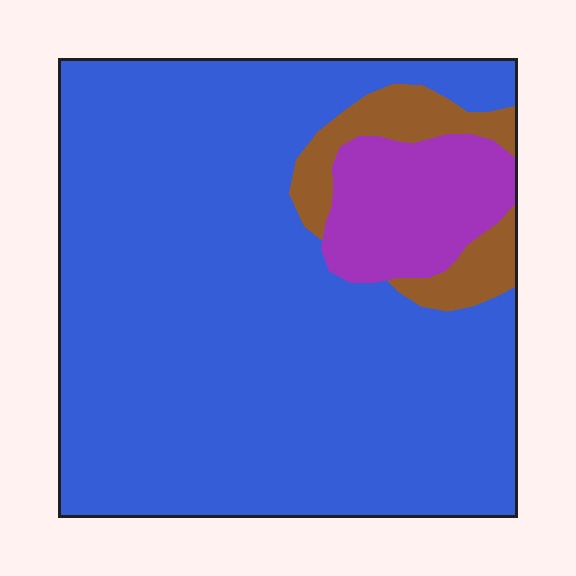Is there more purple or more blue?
Blue.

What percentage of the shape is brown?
Brown takes up about one tenth (1/10) of the shape.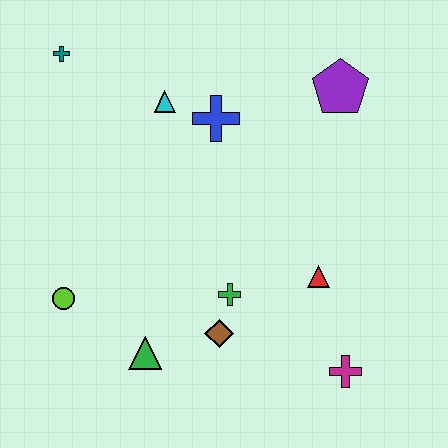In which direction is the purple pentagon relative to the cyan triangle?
The purple pentagon is to the right of the cyan triangle.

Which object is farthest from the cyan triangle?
The magenta cross is farthest from the cyan triangle.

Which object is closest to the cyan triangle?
The blue cross is closest to the cyan triangle.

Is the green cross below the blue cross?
Yes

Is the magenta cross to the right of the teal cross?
Yes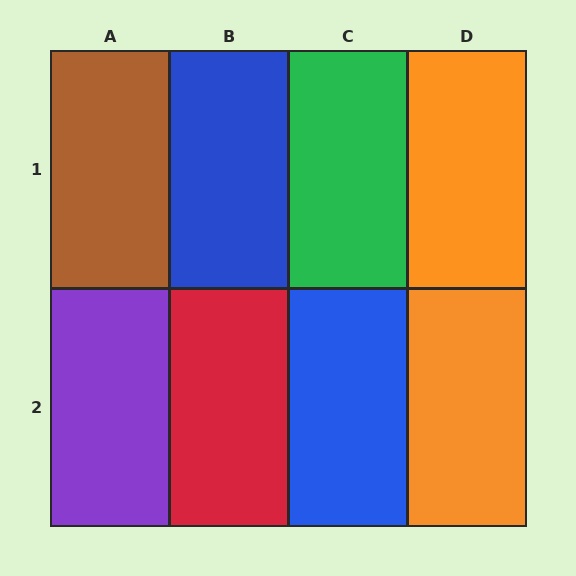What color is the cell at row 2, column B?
Red.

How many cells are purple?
1 cell is purple.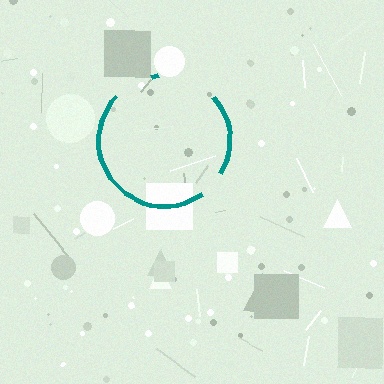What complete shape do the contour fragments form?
The contour fragments form a circle.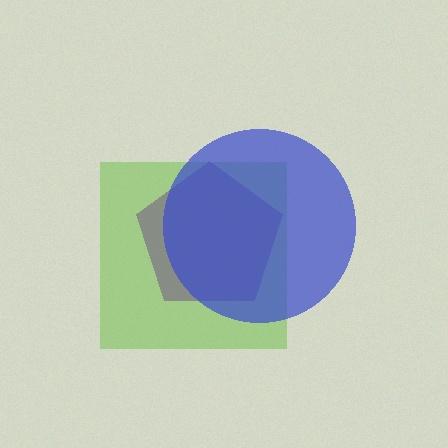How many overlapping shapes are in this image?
There are 3 overlapping shapes in the image.